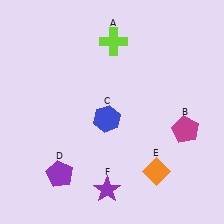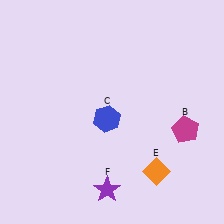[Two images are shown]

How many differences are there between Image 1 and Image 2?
There are 2 differences between the two images.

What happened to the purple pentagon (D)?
The purple pentagon (D) was removed in Image 2. It was in the bottom-left area of Image 1.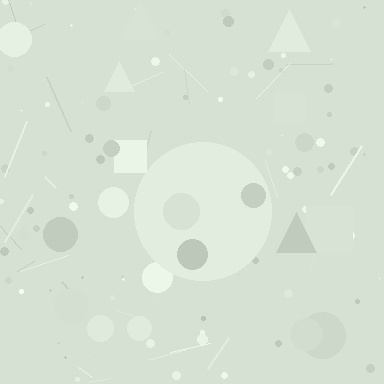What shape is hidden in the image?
A circle is hidden in the image.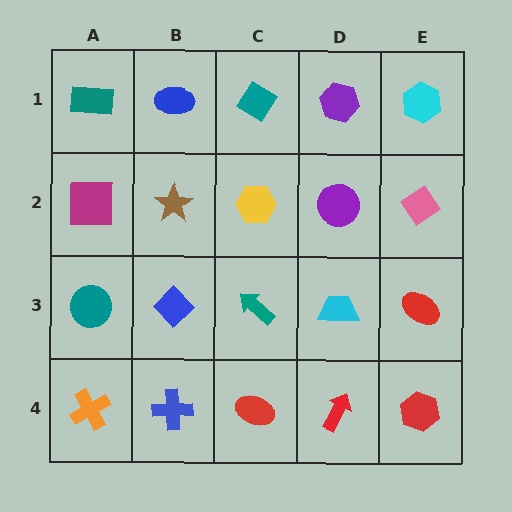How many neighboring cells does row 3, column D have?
4.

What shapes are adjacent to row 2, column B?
A blue ellipse (row 1, column B), a blue diamond (row 3, column B), a magenta square (row 2, column A), a yellow hexagon (row 2, column C).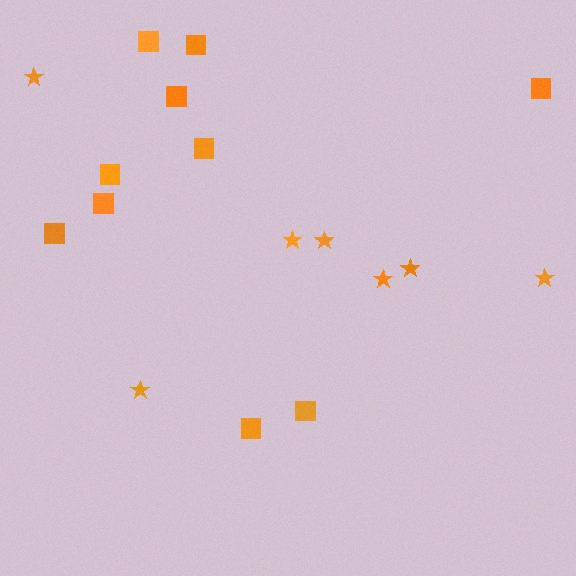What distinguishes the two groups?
There are 2 groups: one group of stars (7) and one group of squares (10).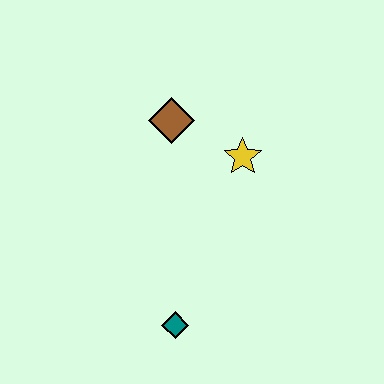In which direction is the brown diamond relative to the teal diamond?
The brown diamond is above the teal diamond.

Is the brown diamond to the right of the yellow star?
No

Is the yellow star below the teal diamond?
No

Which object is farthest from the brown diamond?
The teal diamond is farthest from the brown diamond.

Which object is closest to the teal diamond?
The yellow star is closest to the teal diamond.